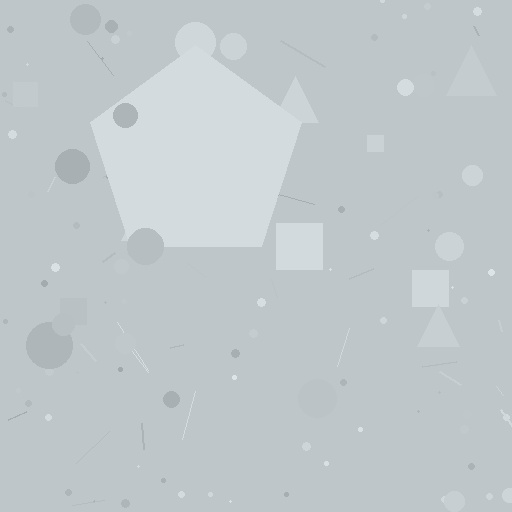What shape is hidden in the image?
A pentagon is hidden in the image.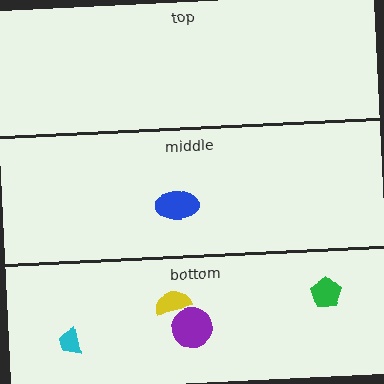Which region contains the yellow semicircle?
The bottom region.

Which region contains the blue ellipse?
The middle region.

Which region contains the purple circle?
The bottom region.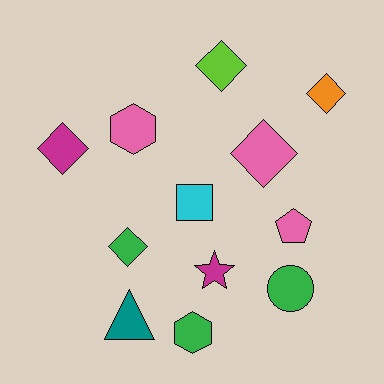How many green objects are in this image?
There are 3 green objects.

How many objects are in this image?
There are 12 objects.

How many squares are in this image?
There is 1 square.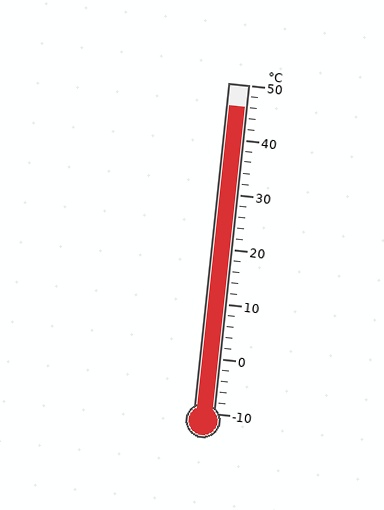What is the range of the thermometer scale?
The thermometer scale ranges from -10°C to 50°C.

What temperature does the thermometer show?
The thermometer shows approximately 46°C.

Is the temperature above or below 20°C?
The temperature is above 20°C.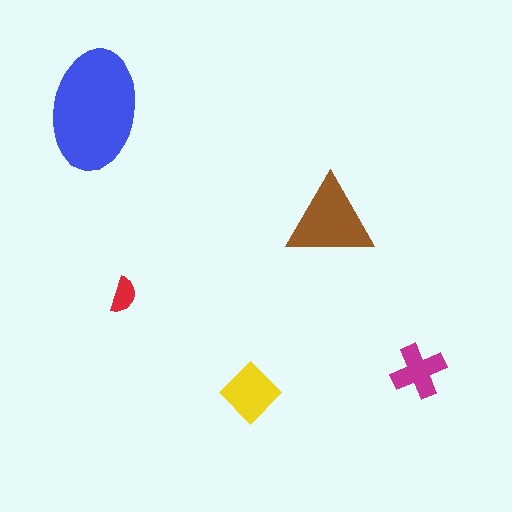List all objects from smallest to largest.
The red semicircle, the magenta cross, the yellow diamond, the brown triangle, the blue ellipse.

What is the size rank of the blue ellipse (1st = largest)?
1st.